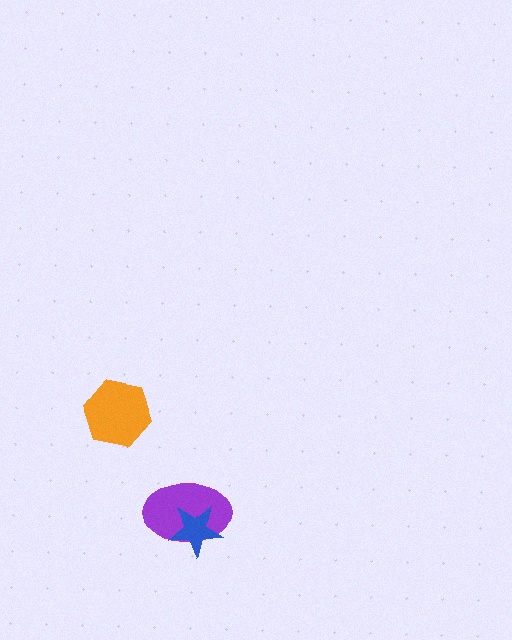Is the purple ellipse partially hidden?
Yes, it is partially covered by another shape.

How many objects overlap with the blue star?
1 object overlaps with the blue star.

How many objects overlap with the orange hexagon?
0 objects overlap with the orange hexagon.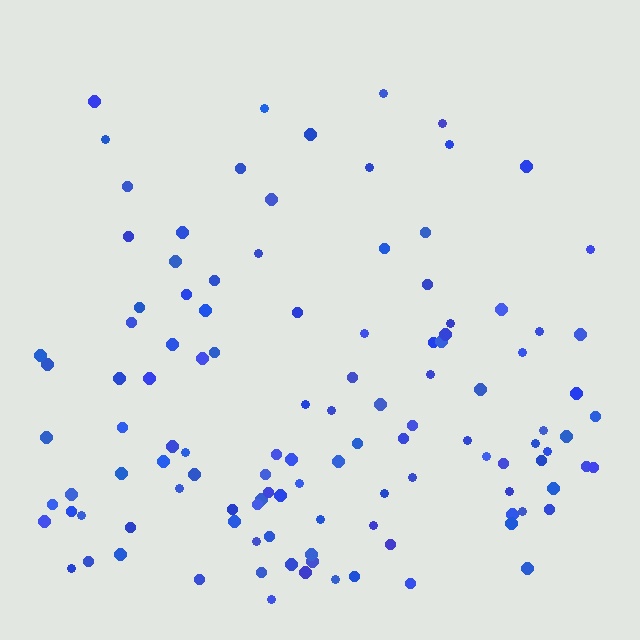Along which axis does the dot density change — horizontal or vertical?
Vertical.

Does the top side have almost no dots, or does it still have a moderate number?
Still a moderate number, just noticeably fewer than the bottom.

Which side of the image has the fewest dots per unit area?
The top.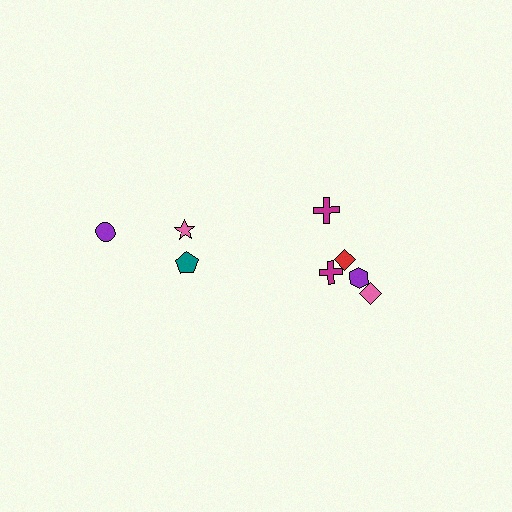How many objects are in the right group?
There are 5 objects.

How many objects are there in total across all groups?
There are 8 objects.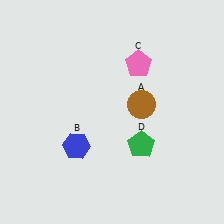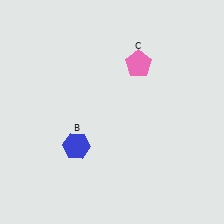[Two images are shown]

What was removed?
The brown circle (A), the green pentagon (D) were removed in Image 2.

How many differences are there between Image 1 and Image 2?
There are 2 differences between the two images.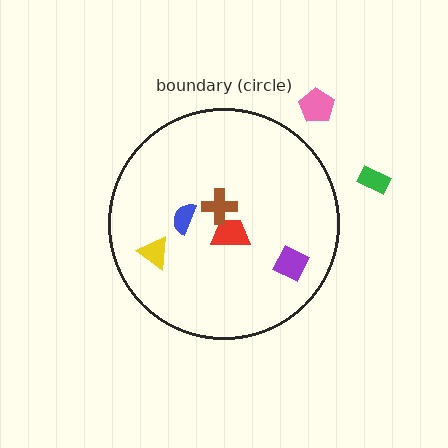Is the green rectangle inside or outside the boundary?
Outside.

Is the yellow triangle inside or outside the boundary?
Inside.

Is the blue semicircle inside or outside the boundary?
Inside.